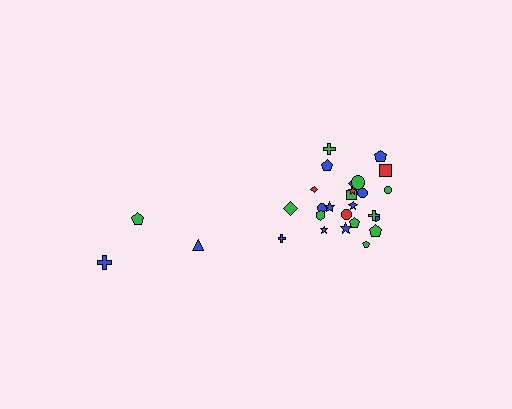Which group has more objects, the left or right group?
The right group.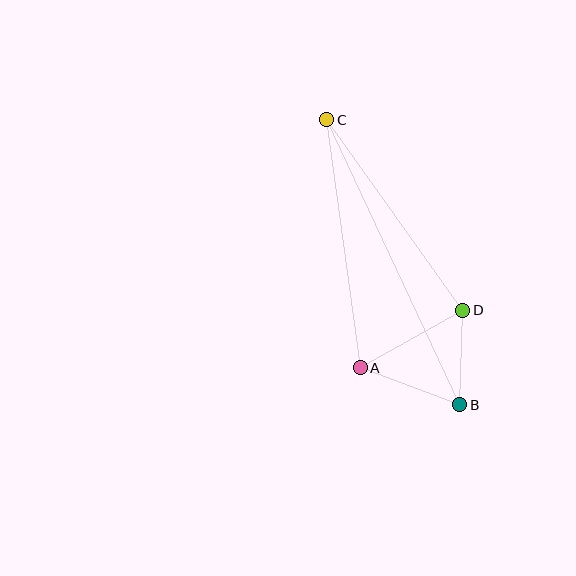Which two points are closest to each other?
Points B and D are closest to each other.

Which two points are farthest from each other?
Points B and C are farthest from each other.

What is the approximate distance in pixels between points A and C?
The distance between A and C is approximately 250 pixels.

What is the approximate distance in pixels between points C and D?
The distance between C and D is approximately 234 pixels.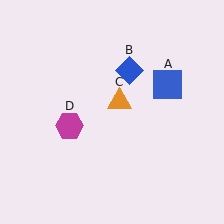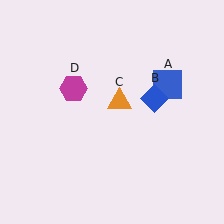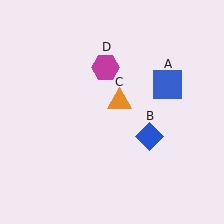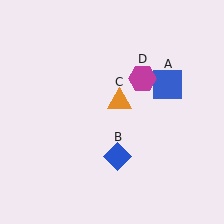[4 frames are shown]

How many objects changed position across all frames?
2 objects changed position: blue diamond (object B), magenta hexagon (object D).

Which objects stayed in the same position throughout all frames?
Blue square (object A) and orange triangle (object C) remained stationary.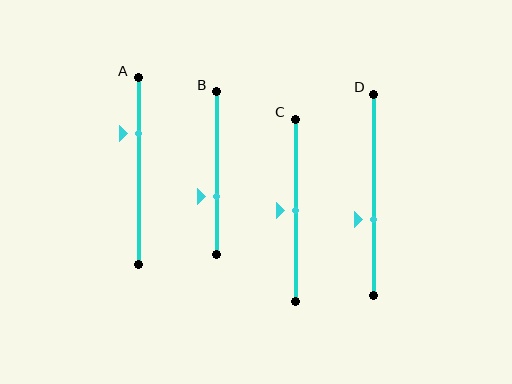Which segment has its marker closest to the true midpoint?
Segment C has its marker closest to the true midpoint.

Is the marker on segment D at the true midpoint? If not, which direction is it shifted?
No, the marker on segment D is shifted downward by about 12% of the segment length.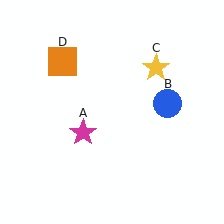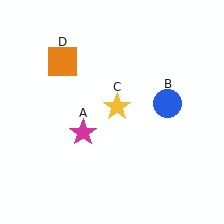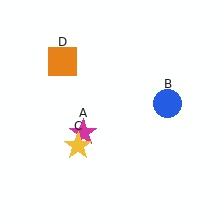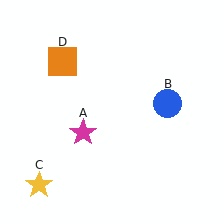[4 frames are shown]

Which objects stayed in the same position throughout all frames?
Magenta star (object A) and blue circle (object B) and orange square (object D) remained stationary.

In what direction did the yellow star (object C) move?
The yellow star (object C) moved down and to the left.